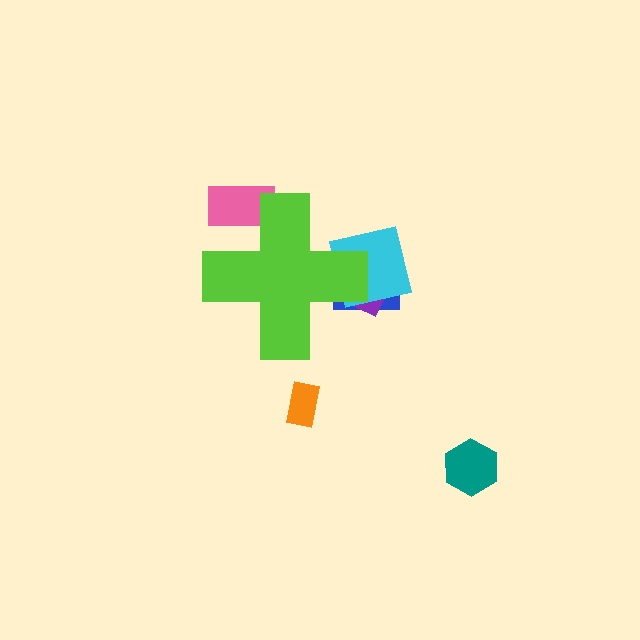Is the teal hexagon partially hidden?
No, the teal hexagon is fully visible.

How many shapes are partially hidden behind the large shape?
4 shapes are partially hidden.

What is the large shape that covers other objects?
A lime cross.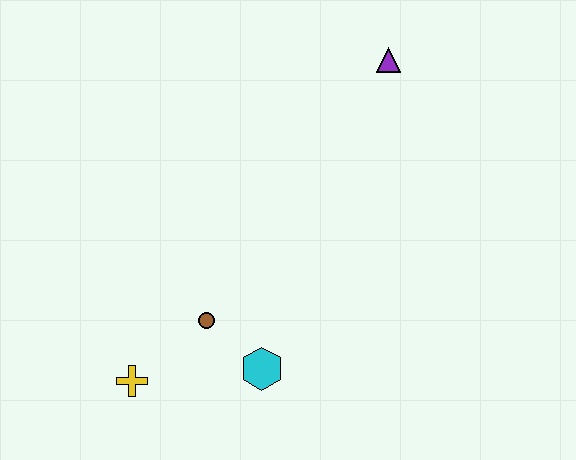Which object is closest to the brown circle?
The cyan hexagon is closest to the brown circle.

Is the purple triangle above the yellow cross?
Yes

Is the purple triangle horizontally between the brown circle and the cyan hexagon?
No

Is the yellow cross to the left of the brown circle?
Yes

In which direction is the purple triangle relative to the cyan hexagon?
The purple triangle is above the cyan hexagon.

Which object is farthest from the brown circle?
The purple triangle is farthest from the brown circle.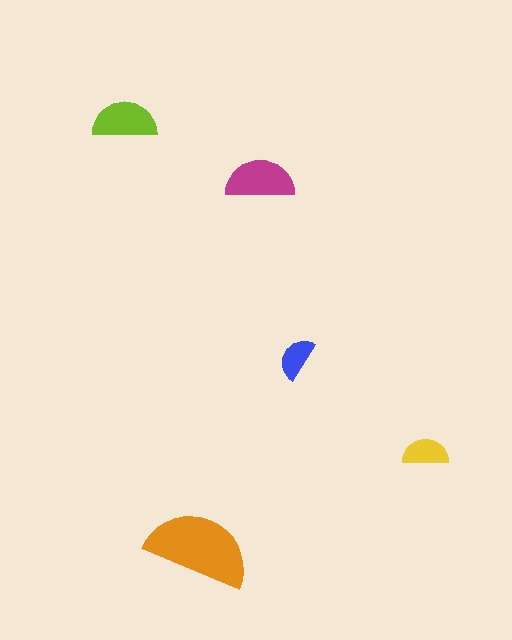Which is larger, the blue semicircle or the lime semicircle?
The lime one.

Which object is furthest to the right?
The yellow semicircle is rightmost.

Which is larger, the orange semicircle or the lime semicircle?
The orange one.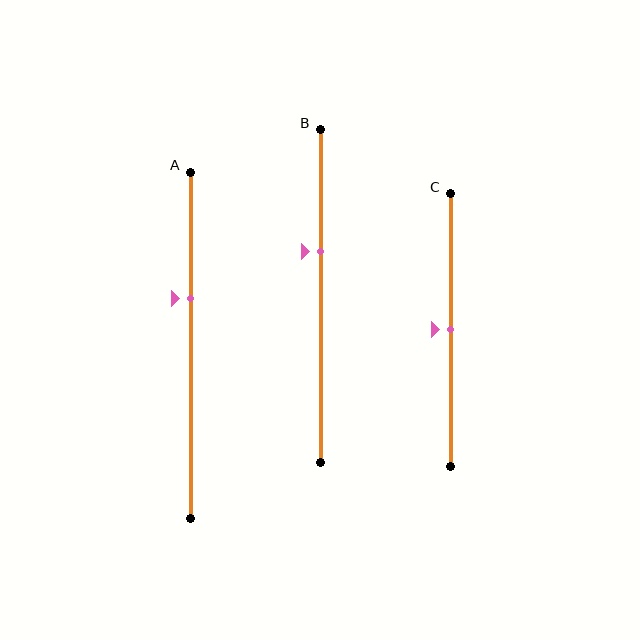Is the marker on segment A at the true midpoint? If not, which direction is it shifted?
No, the marker on segment A is shifted upward by about 14% of the segment length.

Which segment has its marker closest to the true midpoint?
Segment C has its marker closest to the true midpoint.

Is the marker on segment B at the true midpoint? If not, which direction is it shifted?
No, the marker on segment B is shifted upward by about 13% of the segment length.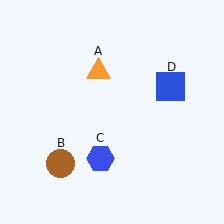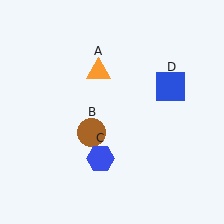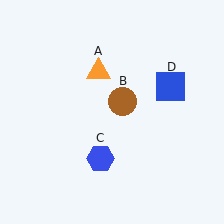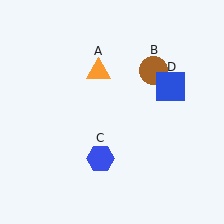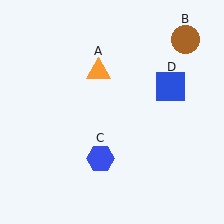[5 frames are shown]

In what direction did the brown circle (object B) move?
The brown circle (object B) moved up and to the right.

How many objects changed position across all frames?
1 object changed position: brown circle (object B).